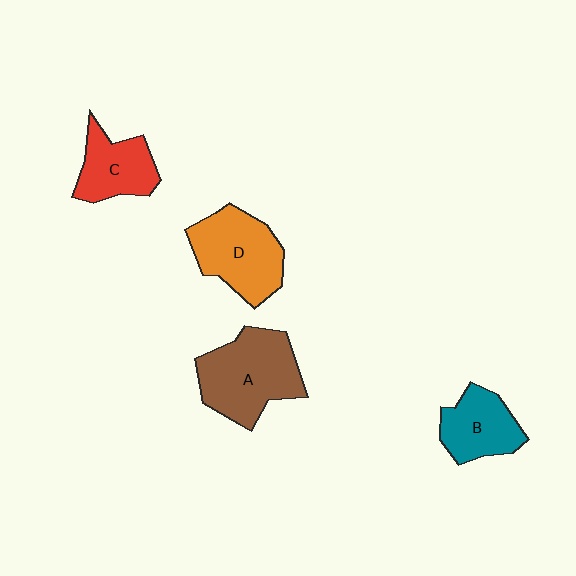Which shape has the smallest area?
Shape C (red).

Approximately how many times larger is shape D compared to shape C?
Approximately 1.4 times.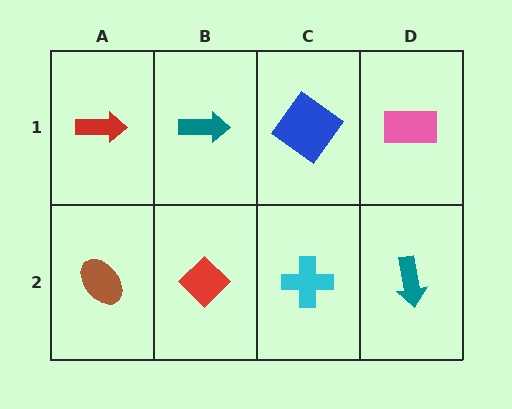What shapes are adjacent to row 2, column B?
A teal arrow (row 1, column B), a brown ellipse (row 2, column A), a cyan cross (row 2, column C).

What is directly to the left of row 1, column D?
A blue diamond.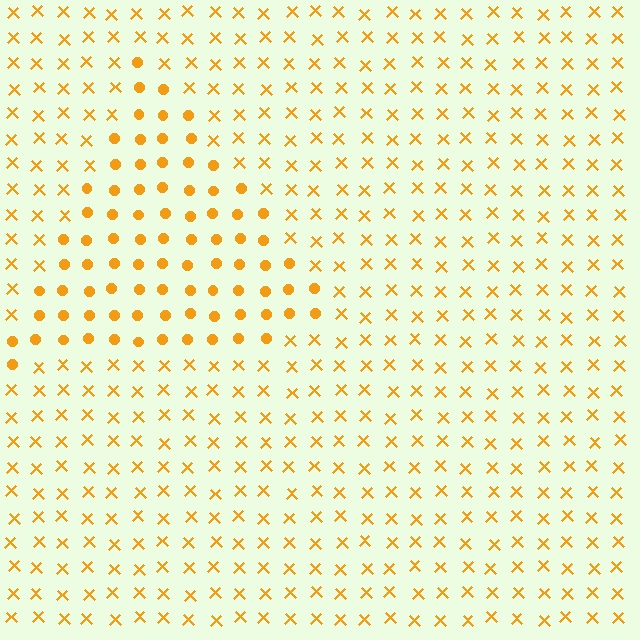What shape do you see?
I see a triangle.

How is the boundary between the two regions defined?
The boundary is defined by a change in element shape: circles inside vs. X marks outside. All elements share the same color and spacing.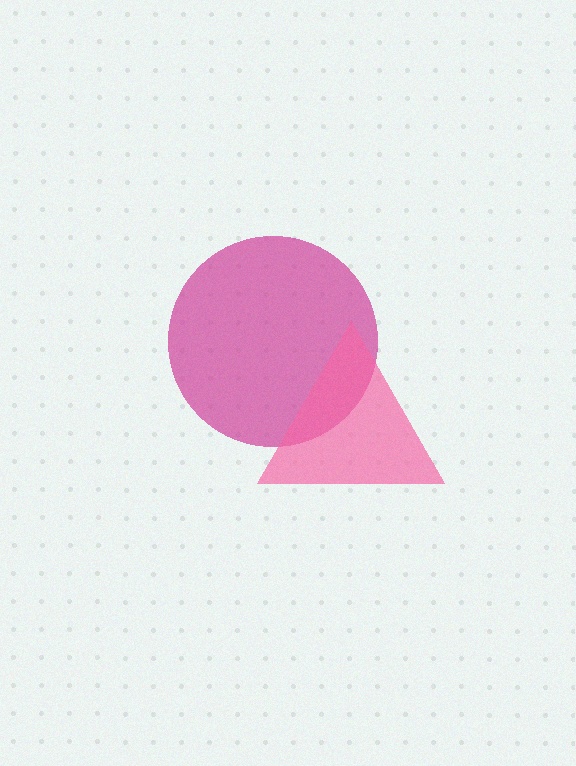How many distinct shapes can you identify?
There are 2 distinct shapes: a magenta circle, a pink triangle.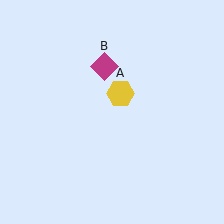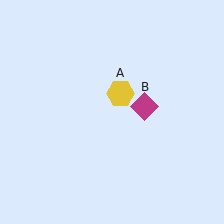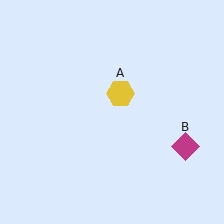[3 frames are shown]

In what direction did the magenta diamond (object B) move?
The magenta diamond (object B) moved down and to the right.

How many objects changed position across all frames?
1 object changed position: magenta diamond (object B).